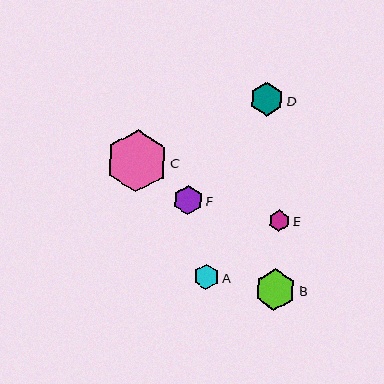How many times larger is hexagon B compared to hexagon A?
Hexagon B is approximately 1.6 times the size of hexagon A.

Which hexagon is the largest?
Hexagon C is the largest with a size of approximately 61 pixels.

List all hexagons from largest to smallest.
From largest to smallest: C, B, D, F, A, E.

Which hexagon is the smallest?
Hexagon E is the smallest with a size of approximately 21 pixels.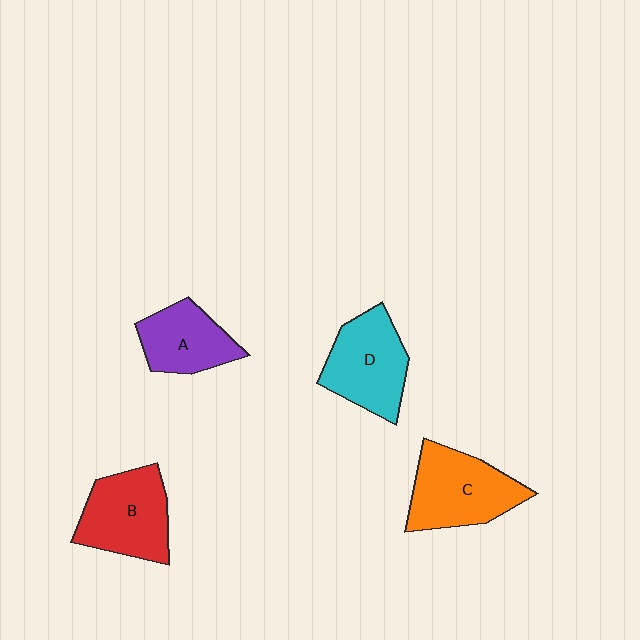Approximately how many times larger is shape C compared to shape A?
Approximately 1.4 times.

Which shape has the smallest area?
Shape A (purple).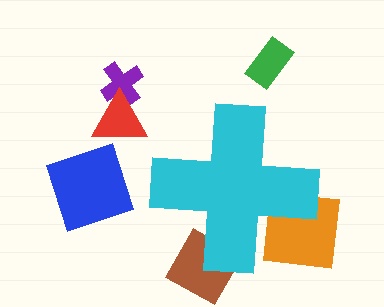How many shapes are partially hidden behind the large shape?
2 shapes are partially hidden.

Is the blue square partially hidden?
No, the blue square is fully visible.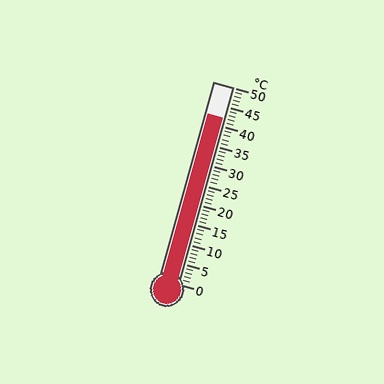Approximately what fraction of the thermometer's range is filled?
The thermometer is filled to approximately 85% of its range.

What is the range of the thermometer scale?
The thermometer scale ranges from 0°C to 50°C.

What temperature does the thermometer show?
The thermometer shows approximately 42°C.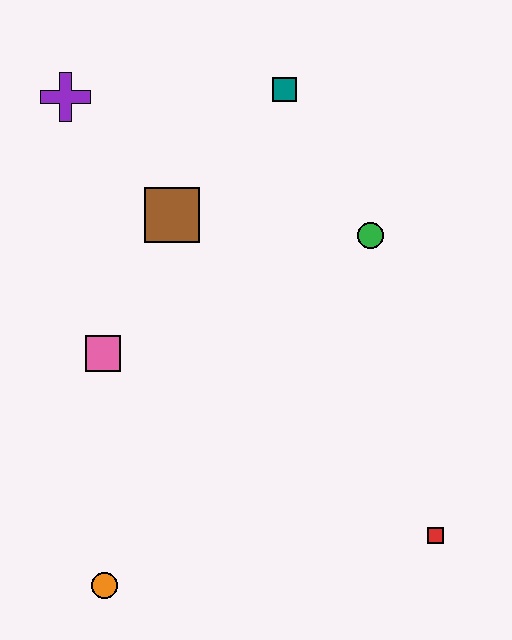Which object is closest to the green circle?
The teal square is closest to the green circle.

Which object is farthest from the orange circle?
The teal square is farthest from the orange circle.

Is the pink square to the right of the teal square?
No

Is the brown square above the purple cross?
No